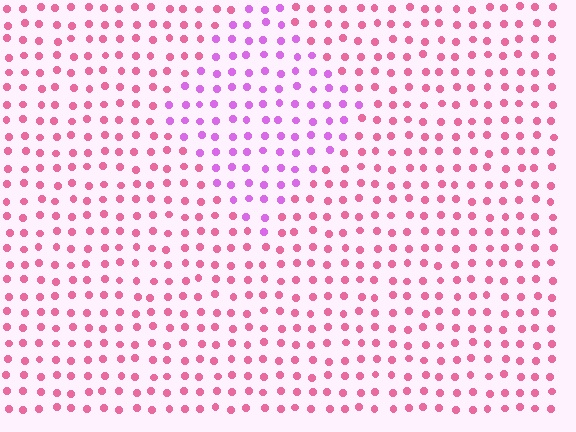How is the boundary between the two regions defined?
The boundary is defined purely by a slight shift in hue (about 43 degrees). Spacing, size, and orientation are identical on both sides.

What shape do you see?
I see a diamond.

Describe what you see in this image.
The image is filled with small pink elements in a uniform arrangement. A diamond-shaped region is visible where the elements are tinted to a slightly different hue, forming a subtle color boundary.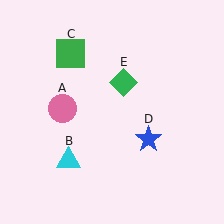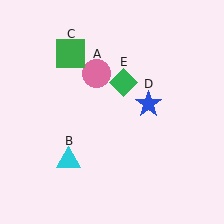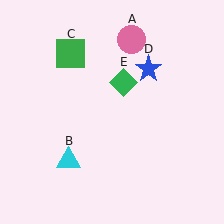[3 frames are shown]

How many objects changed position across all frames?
2 objects changed position: pink circle (object A), blue star (object D).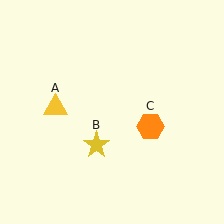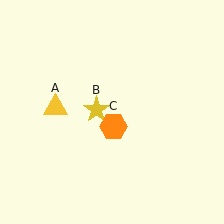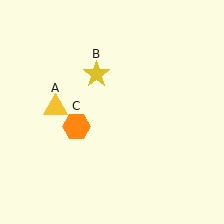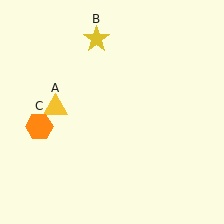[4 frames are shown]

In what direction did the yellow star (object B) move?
The yellow star (object B) moved up.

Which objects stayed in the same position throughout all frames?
Yellow triangle (object A) remained stationary.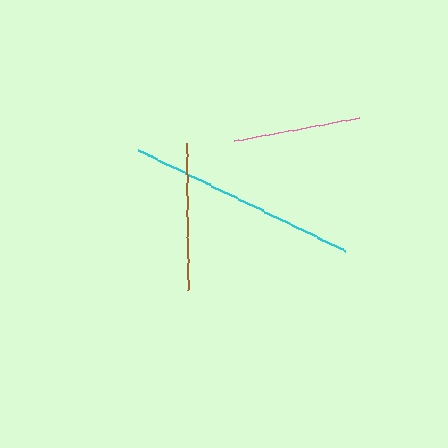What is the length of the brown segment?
The brown segment is approximately 148 pixels long.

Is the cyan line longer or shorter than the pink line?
The cyan line is longer than the pink line.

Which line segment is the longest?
The cyan line is the longest at approximately 230 pixels.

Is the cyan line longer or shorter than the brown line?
The cyan line is longer than the brown line.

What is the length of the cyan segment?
The cyan segment is approximately 230 pixels long.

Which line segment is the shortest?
The pink line is the shortest at approximately 127 pixels.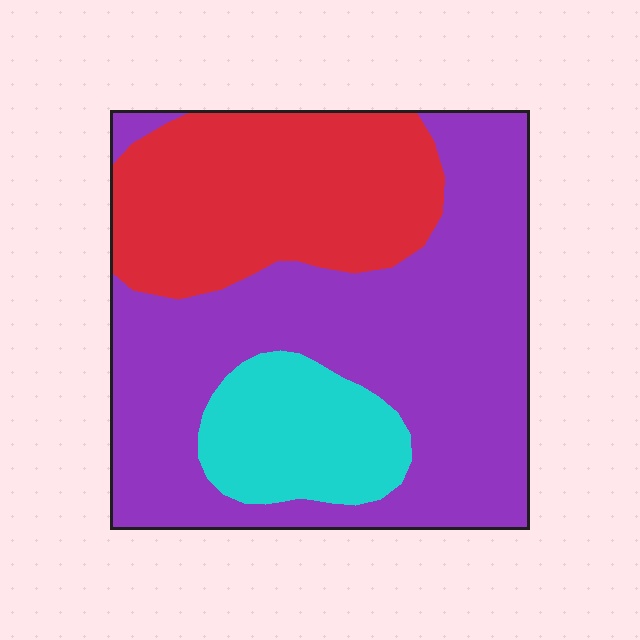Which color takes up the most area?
Purple, at roughly 55%.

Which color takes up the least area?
Cyan, at roughly 15%.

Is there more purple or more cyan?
Purple.